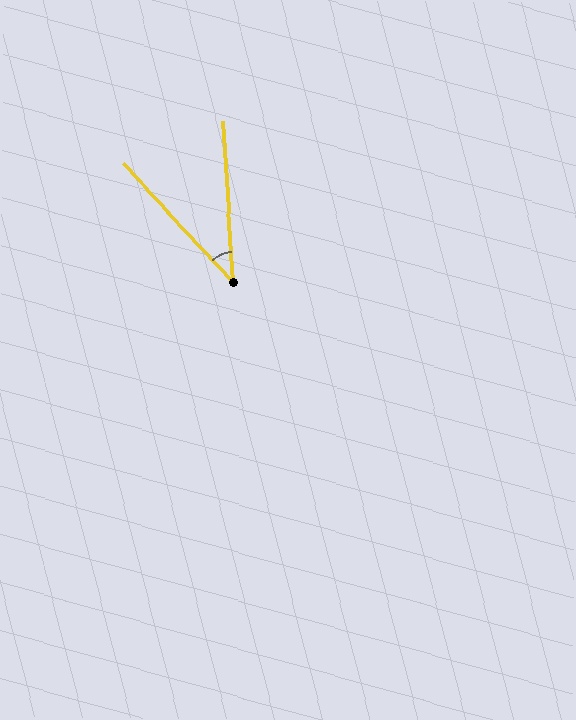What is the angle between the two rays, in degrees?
Approximately 39 degrees.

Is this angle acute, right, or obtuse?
It is acute.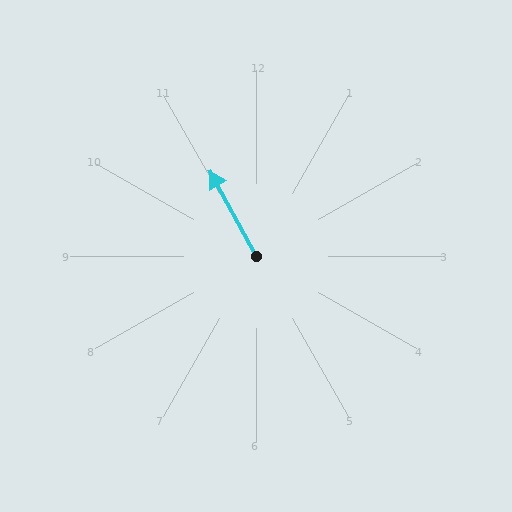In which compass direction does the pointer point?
Northwest.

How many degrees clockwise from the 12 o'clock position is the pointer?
Approximately 332 degrees.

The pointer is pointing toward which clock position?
Roughly 11 o'clock.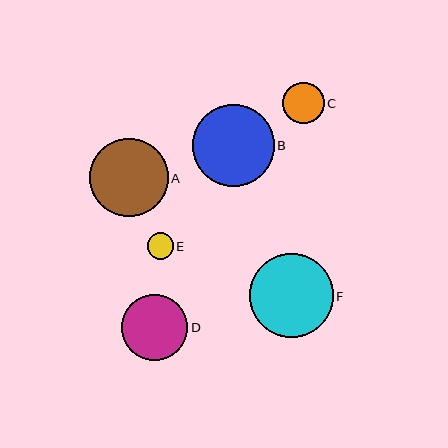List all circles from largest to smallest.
From largest to smallest: F, B, A, D, C, E.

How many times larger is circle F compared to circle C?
Circle F is approximately 2.0 times the size of circle C.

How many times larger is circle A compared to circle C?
Circle A is approximately 1.9 times the size of circle C.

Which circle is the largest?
Circle F is the largest with a size of approximately 83 pixels.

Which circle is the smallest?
Circle E is the smallest with a size of approximately 26 pixels.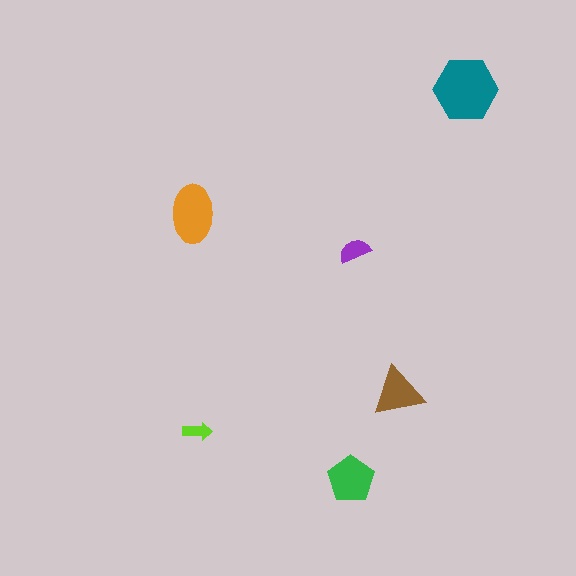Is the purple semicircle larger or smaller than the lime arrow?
Larger.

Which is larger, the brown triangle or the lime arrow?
The brown triangle.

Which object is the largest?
The teal hexagon.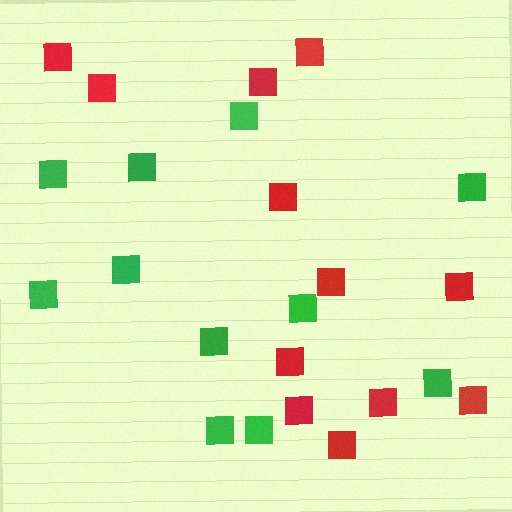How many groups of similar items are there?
There are 2 groups: one group of red squares (12) and one group of green squares (11).